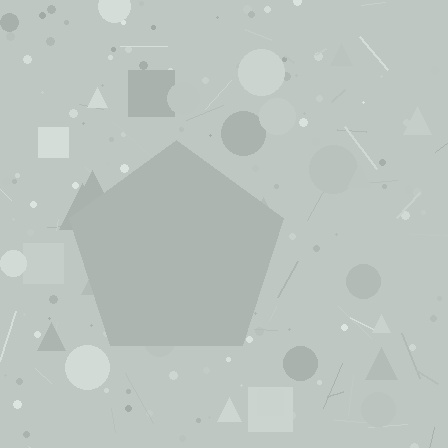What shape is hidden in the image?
A pentagon is hidden in the image.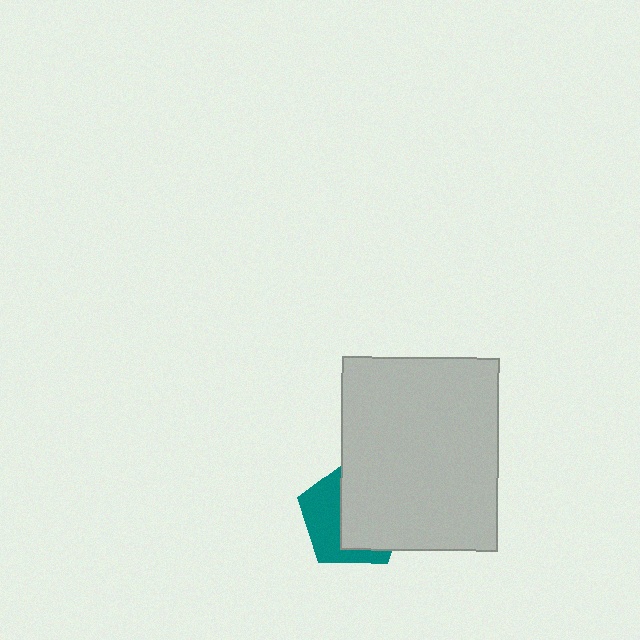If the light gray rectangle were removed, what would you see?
You would see the complete teal pentagon.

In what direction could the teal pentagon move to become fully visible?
The teal pentagon could move left. That would shift it out from behind the light gray rectangle entirely.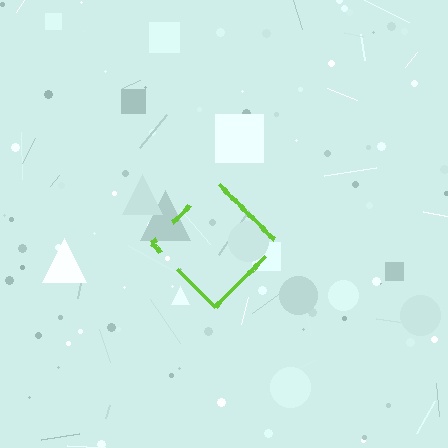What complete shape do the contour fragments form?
The contour fragments form a diamond.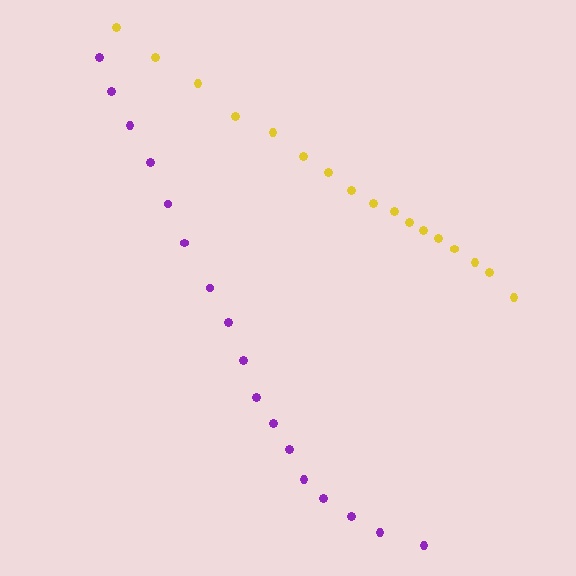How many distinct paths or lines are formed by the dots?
There are 2 distinct paths.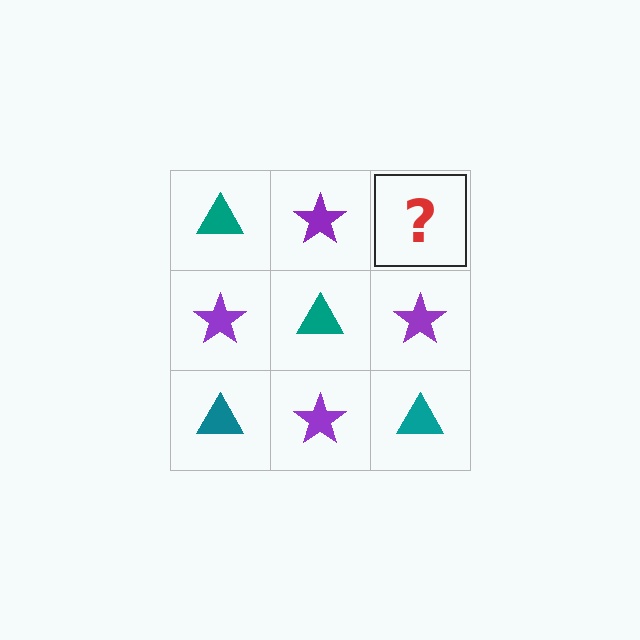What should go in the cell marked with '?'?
The missing cell should contain a teal triangle.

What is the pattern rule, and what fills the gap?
The rule is that it alternates teal triangle and purple star in a checkerboard pattern. The gap should be filled with a teal triangle.